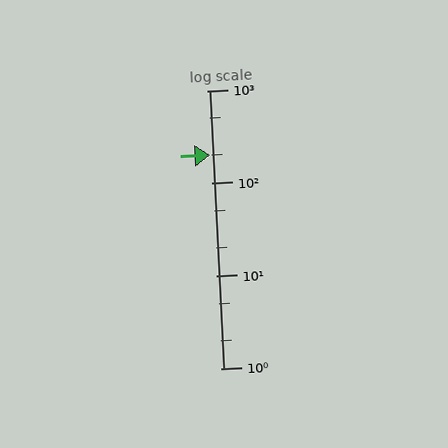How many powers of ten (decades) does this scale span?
The scale spans 3 decades, from 1 to 1000.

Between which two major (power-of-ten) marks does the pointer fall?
The pointer is between 100 and 1000.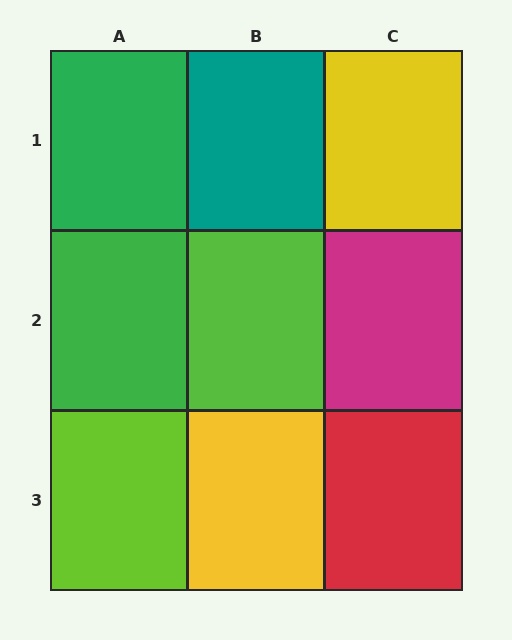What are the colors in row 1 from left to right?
Green, teal, yellow.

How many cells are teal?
1 cell is teal.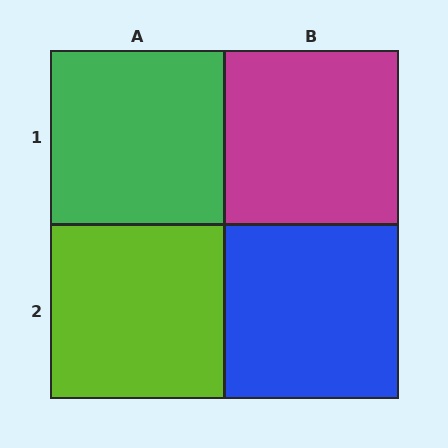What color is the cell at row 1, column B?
Magenta.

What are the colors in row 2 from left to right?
Lime, blue.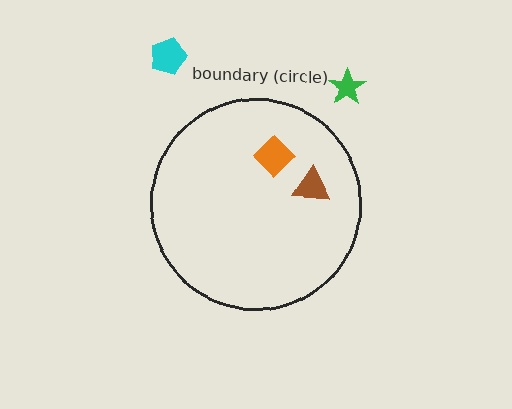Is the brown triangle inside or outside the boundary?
Inside.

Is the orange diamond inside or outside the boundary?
Inside.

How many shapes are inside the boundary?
2 inside, 2 outside.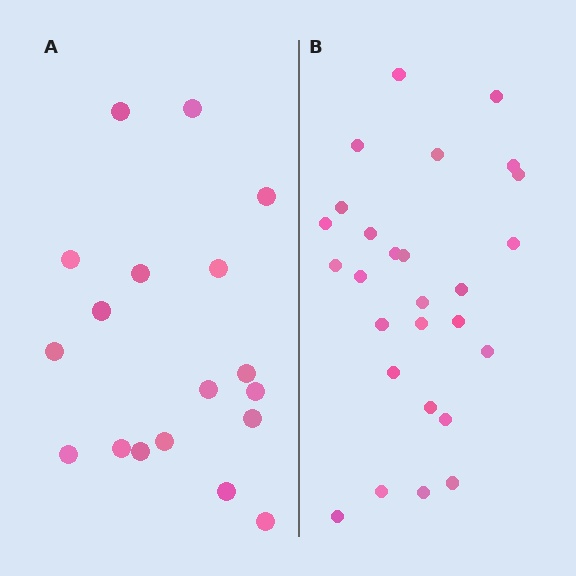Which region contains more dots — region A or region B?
Region B (the right region) has more dots.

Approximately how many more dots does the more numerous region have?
Region B has roughly 8 or so more dots than region A.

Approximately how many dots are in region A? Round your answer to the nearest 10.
About 20 dots. (The exact count is 18, which rounds to 20.)